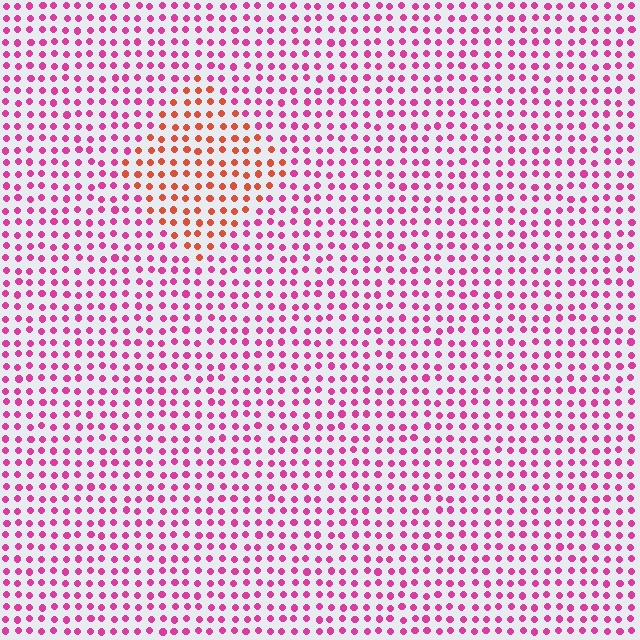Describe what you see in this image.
The image is filled with small magenta elements in a uniform arrangement. A diamond-shaped region is visible where the elements are tinted to a slightly different hue, forming a subtle color boundary.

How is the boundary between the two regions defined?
The boundary is defined purely by a slight shift in hue (about 47 degrees). Spacing, size, and orientation are identical on both sides.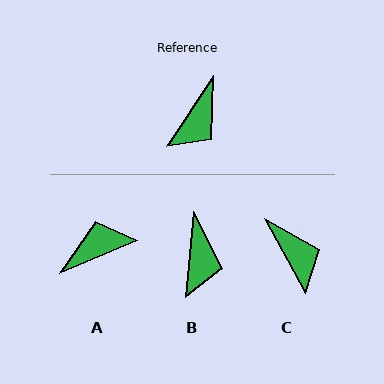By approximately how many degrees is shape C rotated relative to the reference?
Approximately 62 degrees counter-clockwise.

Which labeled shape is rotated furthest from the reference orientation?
A, about 146 degrees away.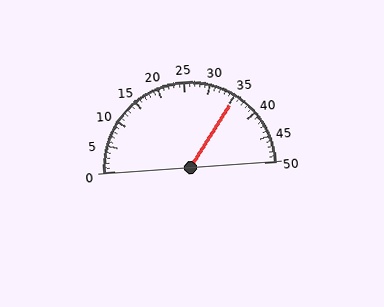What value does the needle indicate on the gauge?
The needle indicates approximately 35.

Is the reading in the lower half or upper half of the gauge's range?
The reading is in the upper half of the range (0 to 50).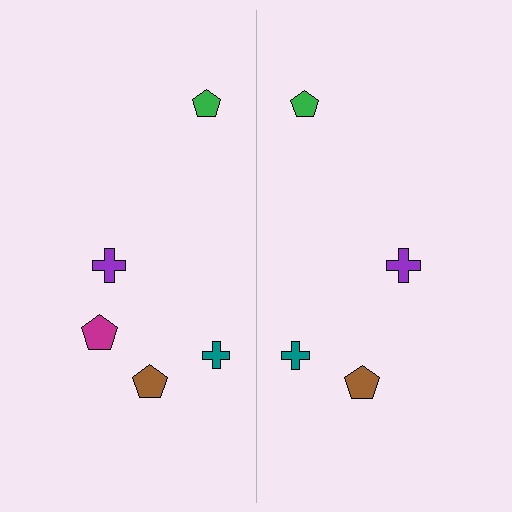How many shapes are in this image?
There are 9 shapes in this image.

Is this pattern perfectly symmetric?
No, the pattern is not perfectly symmetric. A magenta pentagon is missing from the right side.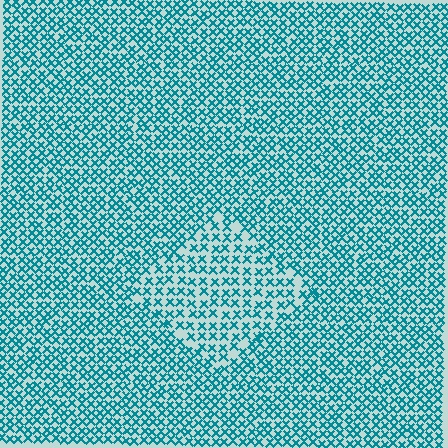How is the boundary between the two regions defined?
The boundary is defined by a change in element density (approximately 1.5x ratio). All elements are the same color, size, and shape.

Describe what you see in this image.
The image contains small teal elements arranged at two different densities. A diamond-shaped region is visible where the elements are less densely packed than the surrounding area.